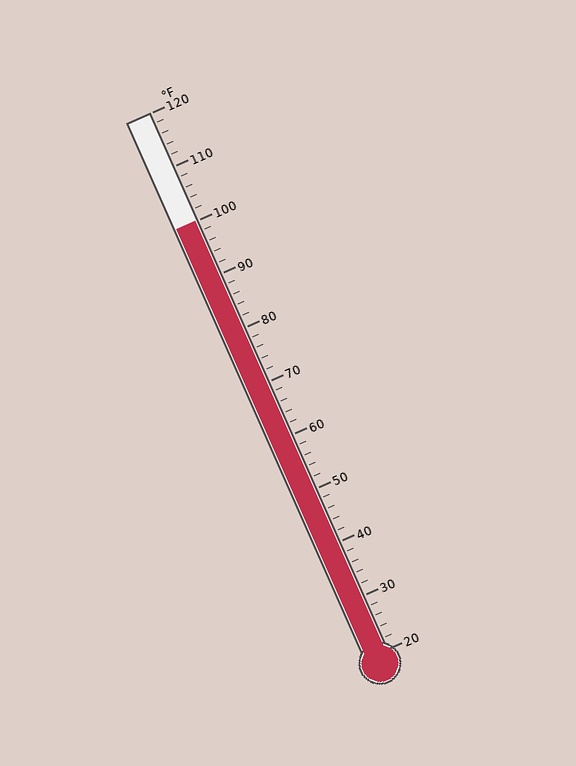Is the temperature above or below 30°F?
The temperature is above 30°F.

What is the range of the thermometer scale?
The thermometer scale ranges from 20°F to 120°F.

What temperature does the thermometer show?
The thermometer shows approximately 100°F.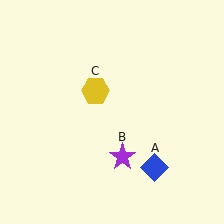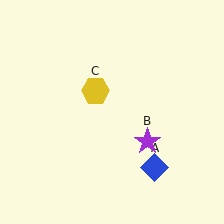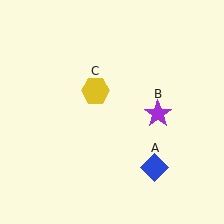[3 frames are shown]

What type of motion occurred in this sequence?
The purple star (object B) rotated counterclockwise around the center of the scene.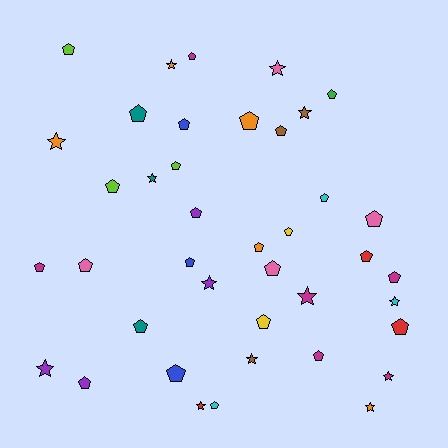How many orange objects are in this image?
There are 5 orange objects.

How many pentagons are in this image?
There are 27 pentagons.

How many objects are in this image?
There are 40 objects.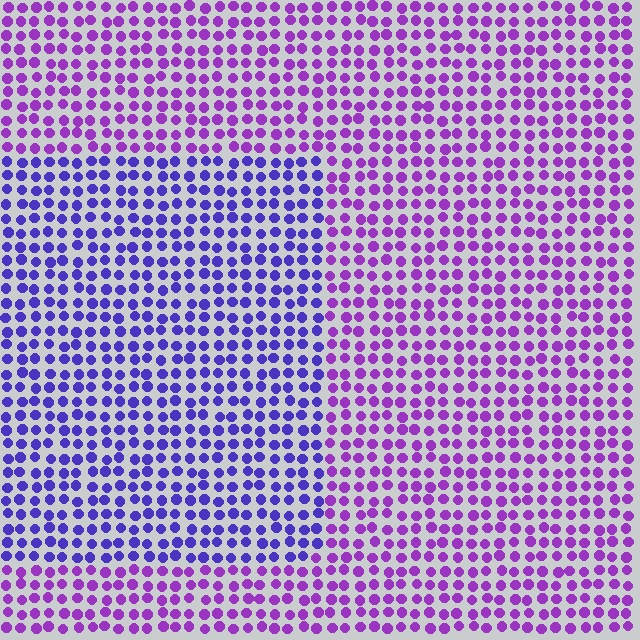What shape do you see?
I see a rectangle.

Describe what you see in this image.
The image is filled with small purple elements in a uniform arrangement. A rectangle-shaped region is visible where the elements are tinted to a slightly different hue, forming a subtle color boundary.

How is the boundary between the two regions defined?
The boundary is defined purely by a slight shift in hue (about 34 degrees). Spacing, size, and orientation are identical on both sides.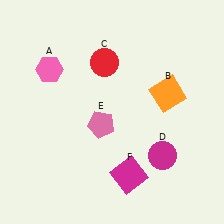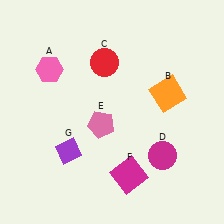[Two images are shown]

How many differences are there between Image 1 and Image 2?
There is 1 difference between the two images.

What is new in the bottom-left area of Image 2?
A purple diamond (G) was added in the bottom-left area of Image 2.